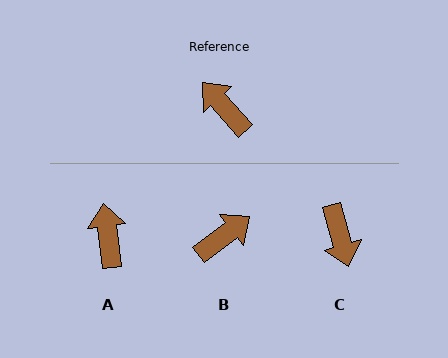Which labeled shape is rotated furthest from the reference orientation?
C, about 154 degrees away.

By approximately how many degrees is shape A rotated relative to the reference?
Approximately 34 degrees clockwise.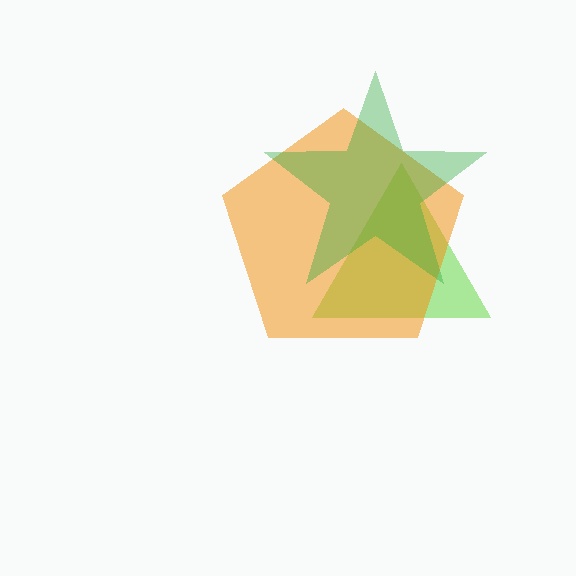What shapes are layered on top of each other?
The layered shapes are: a lime triangle, an orange pentagon, a green star.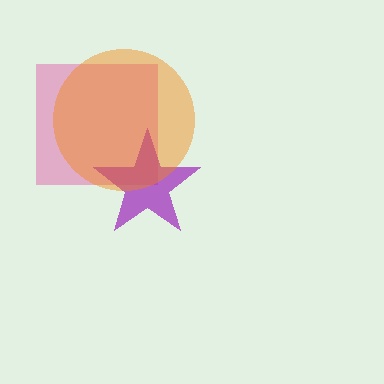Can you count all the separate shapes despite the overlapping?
Yes, there are 3 separate shapes.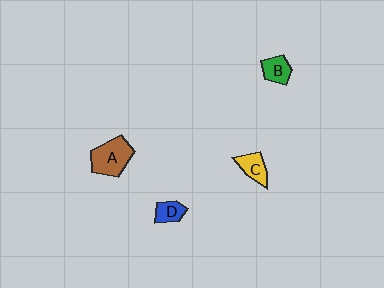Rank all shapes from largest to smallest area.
From largest to smallest: A (brown), C (yellow), B (green), D (blue).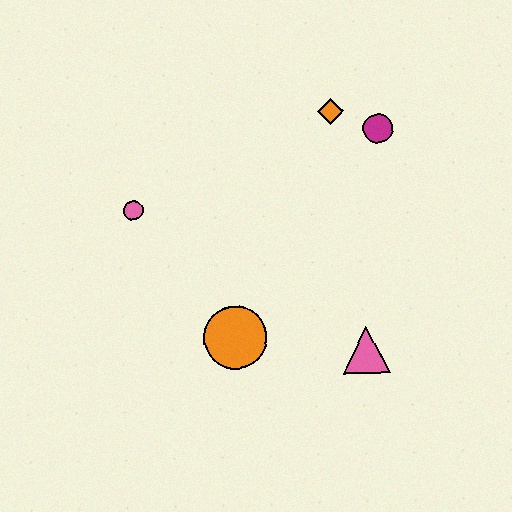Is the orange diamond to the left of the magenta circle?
Yes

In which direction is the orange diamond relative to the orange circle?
The orange diamond is above the orange circle.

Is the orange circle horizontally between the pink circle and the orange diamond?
Yes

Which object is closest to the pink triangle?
The orange circle is closest to the pink triangle.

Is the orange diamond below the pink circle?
No